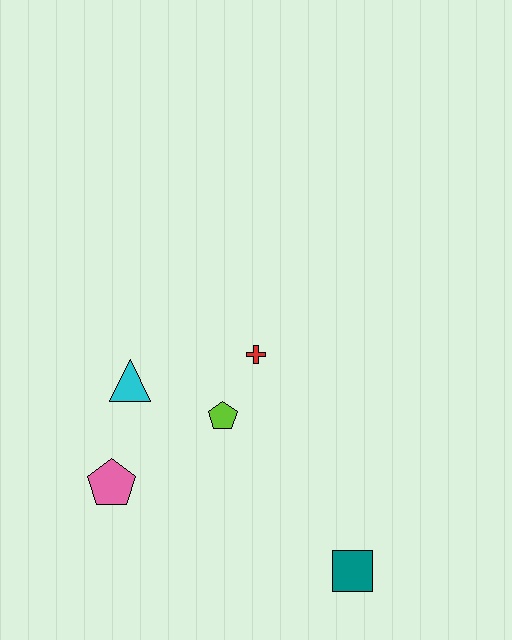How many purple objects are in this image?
There are no purple objects.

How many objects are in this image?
There are 5 objects.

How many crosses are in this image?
There is 1 cross.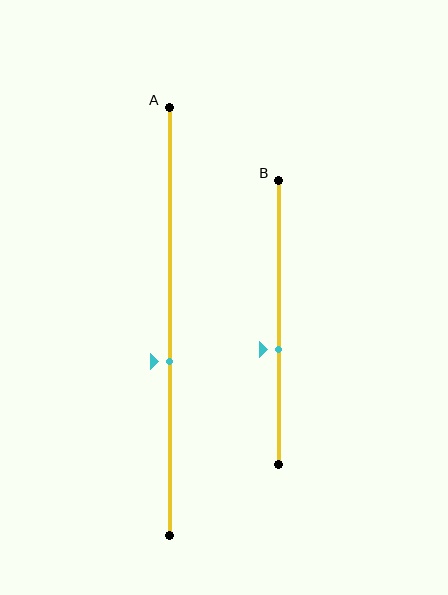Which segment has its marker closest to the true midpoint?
Segment A has its marker closest to the true midpoint.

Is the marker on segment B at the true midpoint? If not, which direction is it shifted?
No, the marker on segment B is shifted downward by about 10% of the segment length.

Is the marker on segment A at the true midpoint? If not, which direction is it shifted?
No, the marker on segment A is shifted downward by about 9% of the segment length.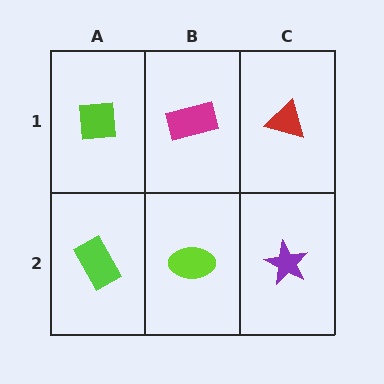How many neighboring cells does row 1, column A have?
2.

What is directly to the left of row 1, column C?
A magenta rectangle.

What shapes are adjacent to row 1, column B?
A lime ellipse (row 2, column B), a lime square (row 1, column A), a red triangle (row 1, column C).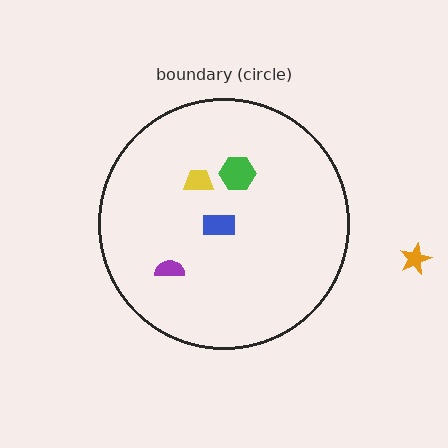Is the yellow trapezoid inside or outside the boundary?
Inside.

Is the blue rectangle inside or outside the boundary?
Inside.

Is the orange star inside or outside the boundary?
Outside.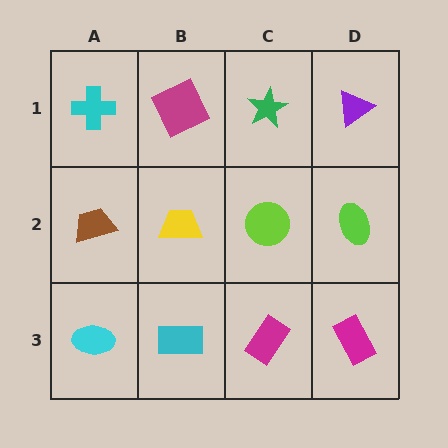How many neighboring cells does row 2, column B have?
4.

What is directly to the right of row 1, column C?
A purple triangle.